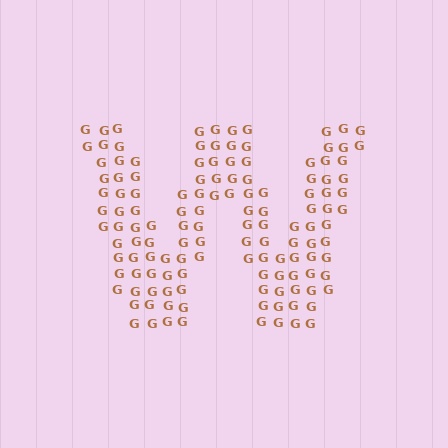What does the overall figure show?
The overall figure shows the letter W.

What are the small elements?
The small elements are letter G's.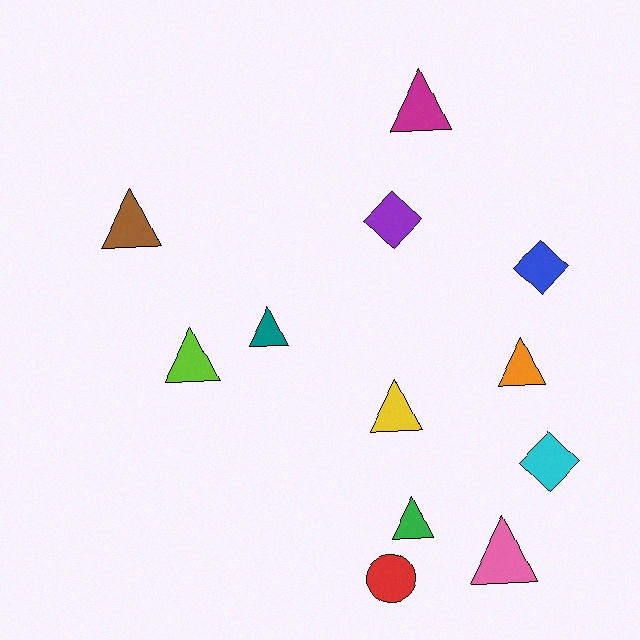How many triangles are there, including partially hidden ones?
There are 8 triangles.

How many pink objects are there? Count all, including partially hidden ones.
There is 1 pink object.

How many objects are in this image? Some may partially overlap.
There are 12 objects.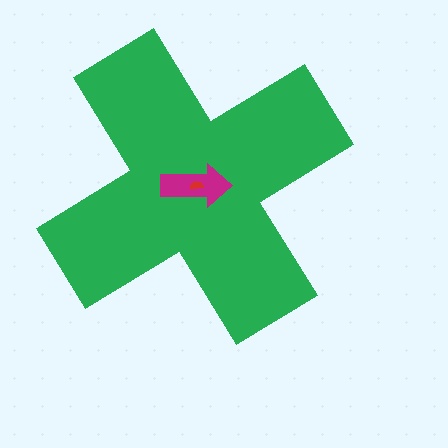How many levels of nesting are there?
3.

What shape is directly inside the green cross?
The magenta arrow.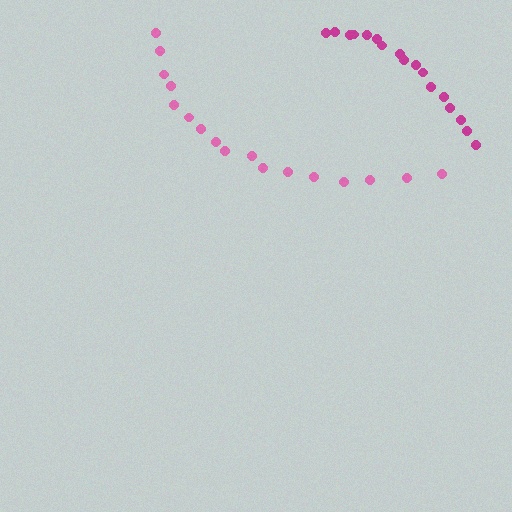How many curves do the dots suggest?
There are 2 distinct paths.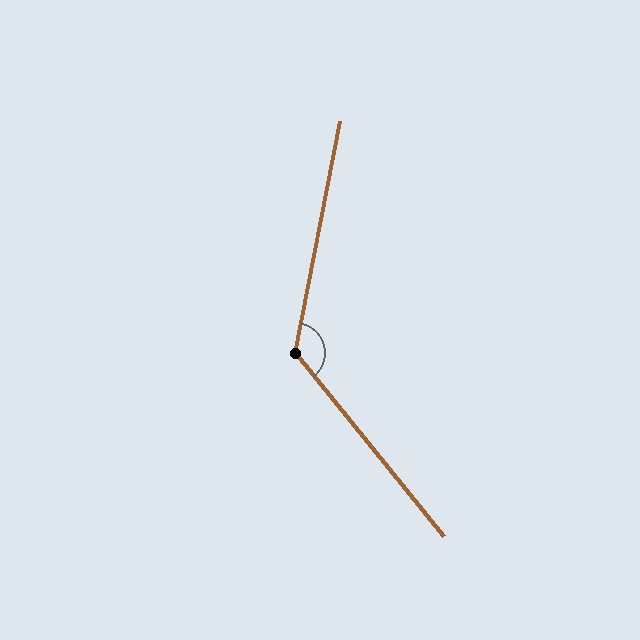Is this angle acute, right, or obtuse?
It is obtuse.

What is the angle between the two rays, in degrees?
Approximately 130 degrees.